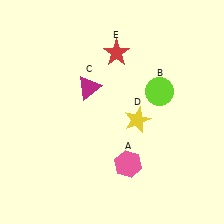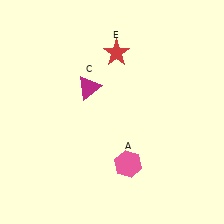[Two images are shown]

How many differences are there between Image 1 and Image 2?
There are 2 differences between the two images.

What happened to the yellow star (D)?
The yellow star (D) was removed in Image 2. It was in the bottom-right area of Image 1.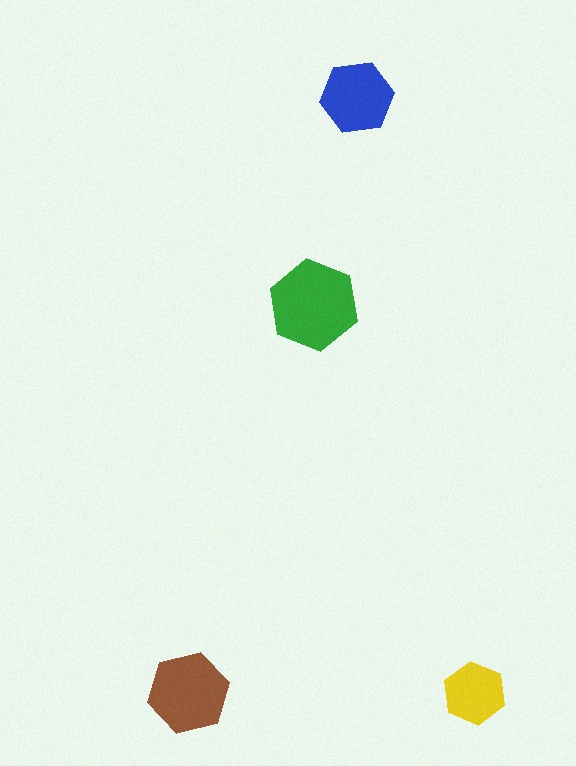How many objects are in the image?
There are 4 objects in the image.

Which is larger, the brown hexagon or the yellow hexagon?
The brown one.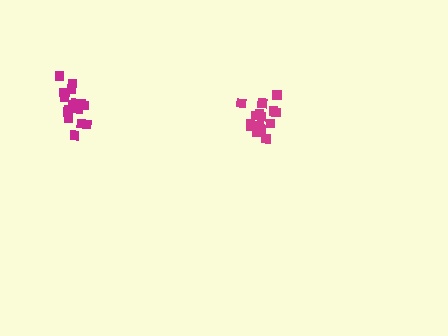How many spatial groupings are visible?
There are 2 spatial groupings.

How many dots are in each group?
Group 1: 16 dots, Group 2: 16 dots (32 total).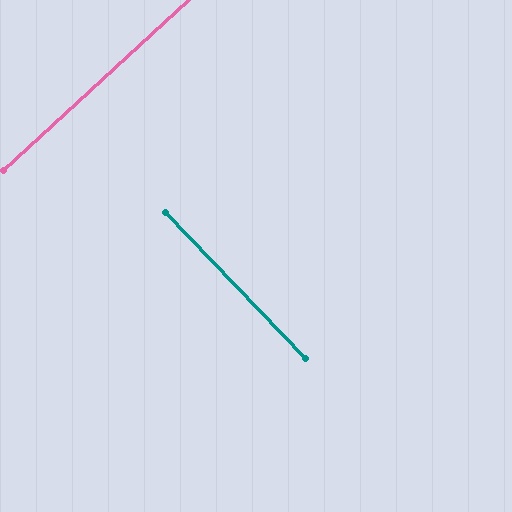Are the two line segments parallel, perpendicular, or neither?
Perpendicular — they meet at approximately 89°.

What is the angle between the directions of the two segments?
Approximately 89 degrees.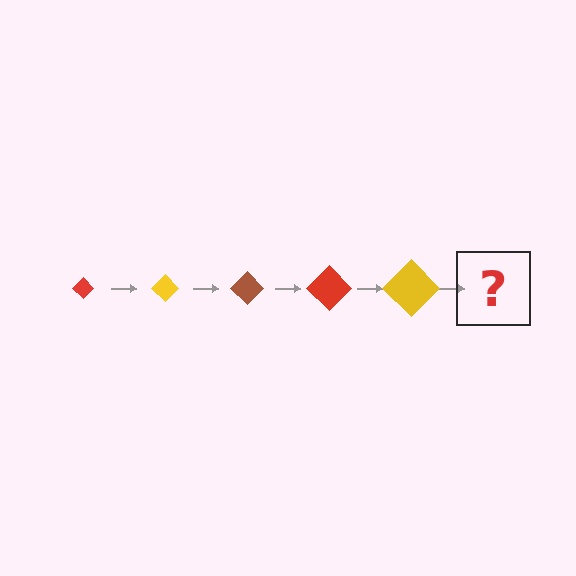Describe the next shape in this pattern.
It should be a brown diamond, larger than the previous one.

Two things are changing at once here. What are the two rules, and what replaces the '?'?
The two rules are that the diamond grows larger each step and the color cycles through red, yellow, and brown. The '?' should be a brown diamond, larger than the previous one.